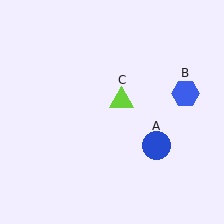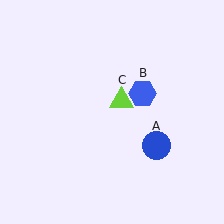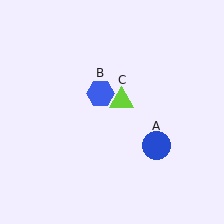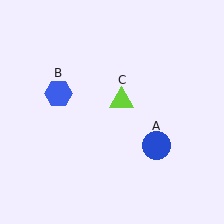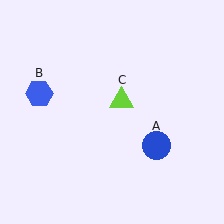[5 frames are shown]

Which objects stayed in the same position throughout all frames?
Blue circle (object A) and lime triangle (object C) remained stationary.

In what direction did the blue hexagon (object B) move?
The blue hexagon (object B) moved left.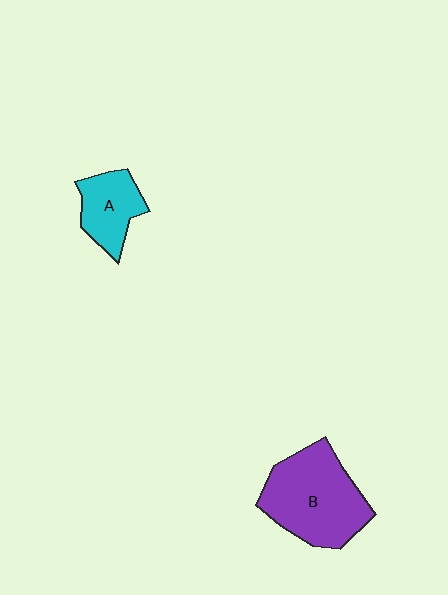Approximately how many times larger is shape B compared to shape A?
Approximately 2.0 times.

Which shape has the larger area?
Shape B (purple).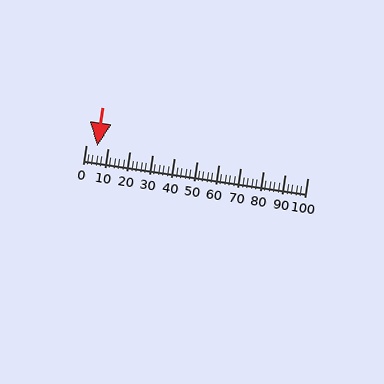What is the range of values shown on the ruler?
The ruler shows values from 0 to 100.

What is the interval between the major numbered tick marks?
The major tick marks are spaced 10 units apart.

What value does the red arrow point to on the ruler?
The red arrow points to approximately 5.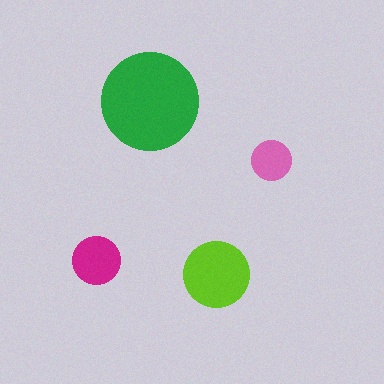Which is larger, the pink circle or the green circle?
The green one.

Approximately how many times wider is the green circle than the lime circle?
About 1.5 times wider.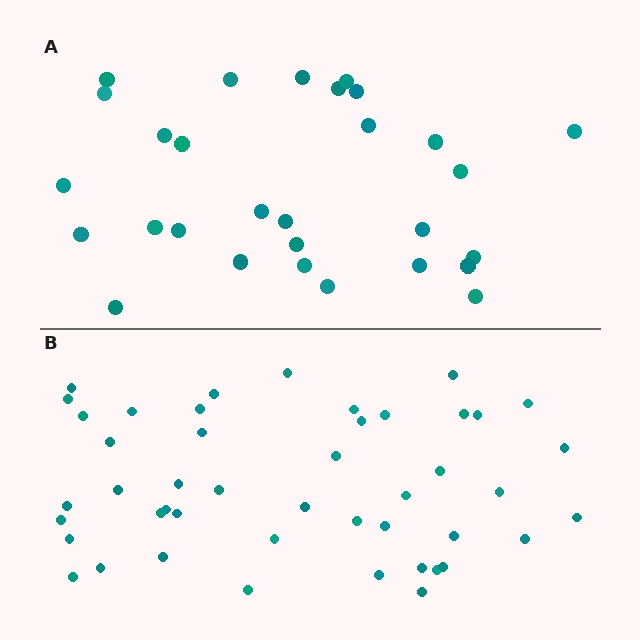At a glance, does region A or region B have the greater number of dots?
Region B (the bottom region) has more dots.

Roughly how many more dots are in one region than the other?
Region B has approximately 15 more dots than region A.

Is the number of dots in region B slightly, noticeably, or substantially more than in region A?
Region B has substantially more. The ratio is roughly 1.6 to 1.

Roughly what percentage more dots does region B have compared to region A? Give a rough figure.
About 60% more.